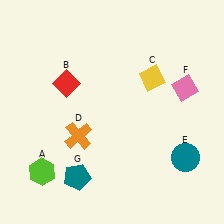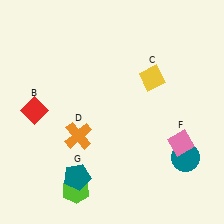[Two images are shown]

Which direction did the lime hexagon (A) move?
The lime hexagon (A) moved right.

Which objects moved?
The objects that moved are: the lime hexagon (A), the red diamond (B), the pink diamond (F).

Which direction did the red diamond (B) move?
The red diamond (B) moved left.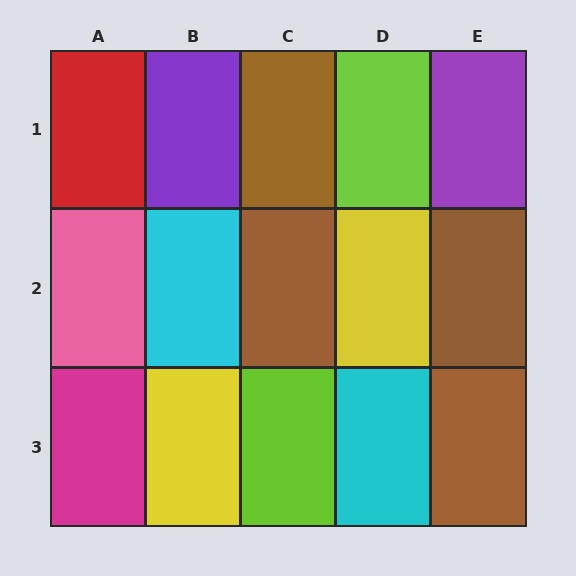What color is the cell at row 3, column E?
Brown.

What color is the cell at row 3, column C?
Lime.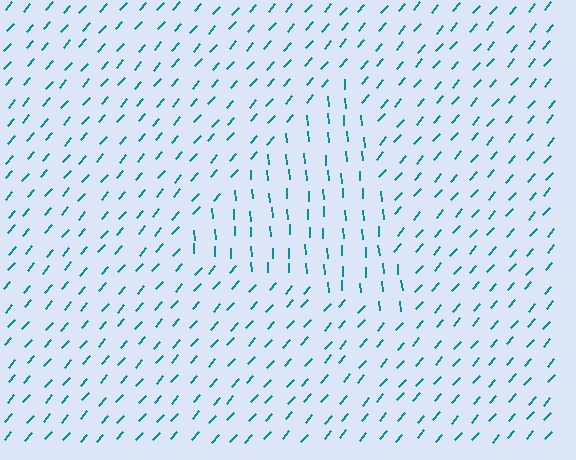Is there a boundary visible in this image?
Yes, there is a texture boundary formed by a change in line orientation.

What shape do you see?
I see a triangle.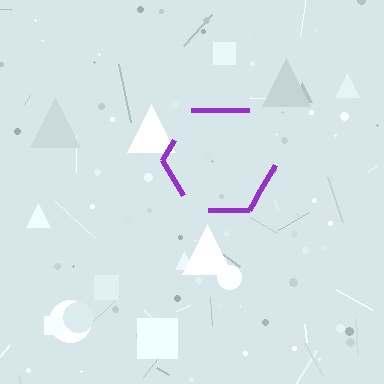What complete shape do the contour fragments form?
The contour fragments form a hexagon.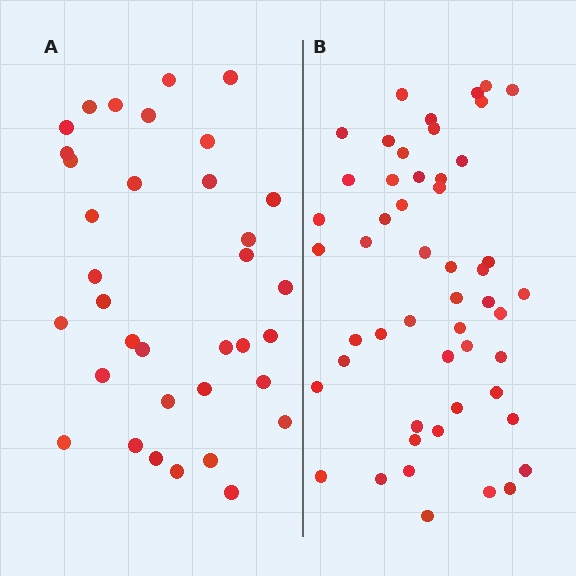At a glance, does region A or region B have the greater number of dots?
Region B (the right region) has more dots.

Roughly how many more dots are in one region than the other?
Region B has approximately 15 more dots than region A.